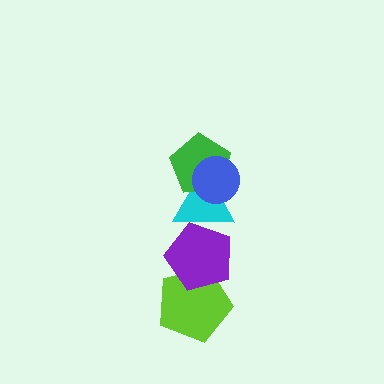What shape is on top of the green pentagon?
The blue circle is on top of the green pentagon.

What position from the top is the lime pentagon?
The lime pentagon is 5th from the top.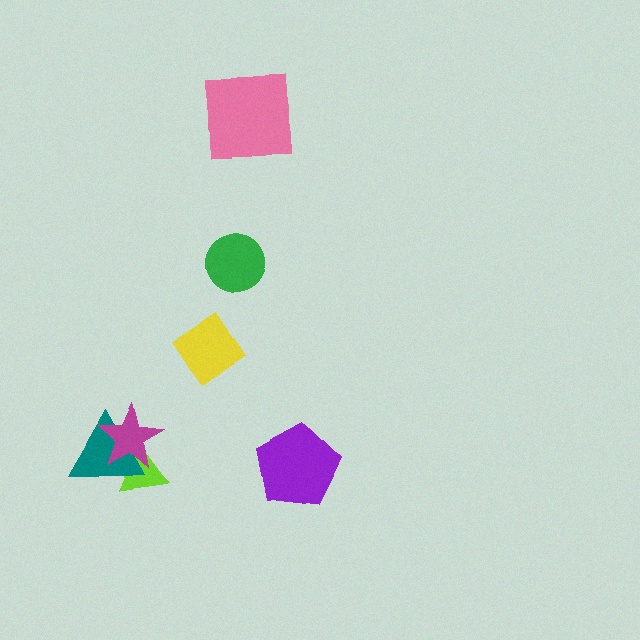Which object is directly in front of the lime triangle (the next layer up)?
The teal triangle is directly in front of the lime triangle.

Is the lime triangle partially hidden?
Yes, it is partially covered by another shape.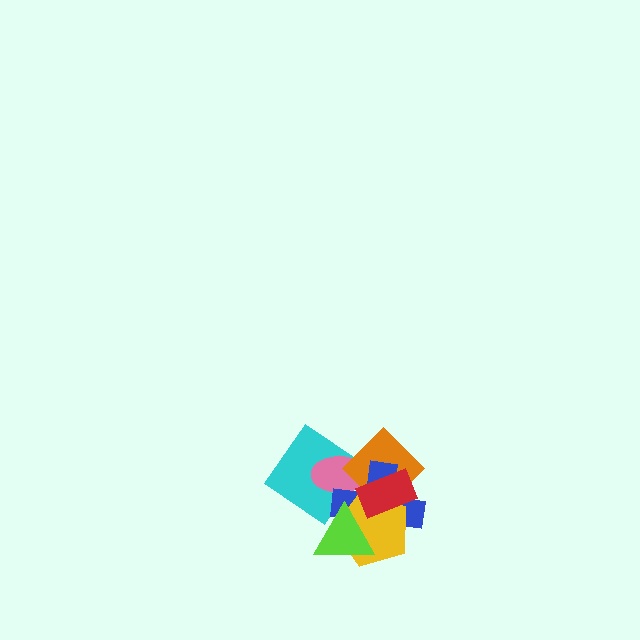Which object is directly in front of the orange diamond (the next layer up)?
The blue cross is directly in front of the orange diamond.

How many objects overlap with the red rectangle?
3 objects overlap with the red rectangle.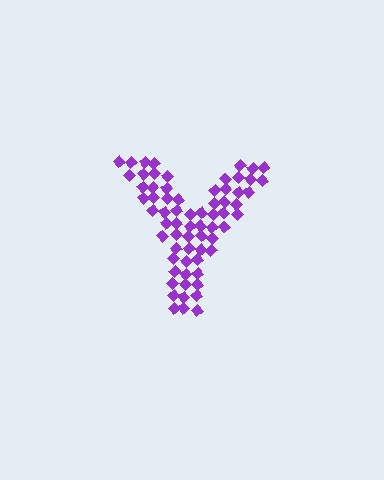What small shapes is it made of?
It is made of small diamonds.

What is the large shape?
The large shape is the letter Y.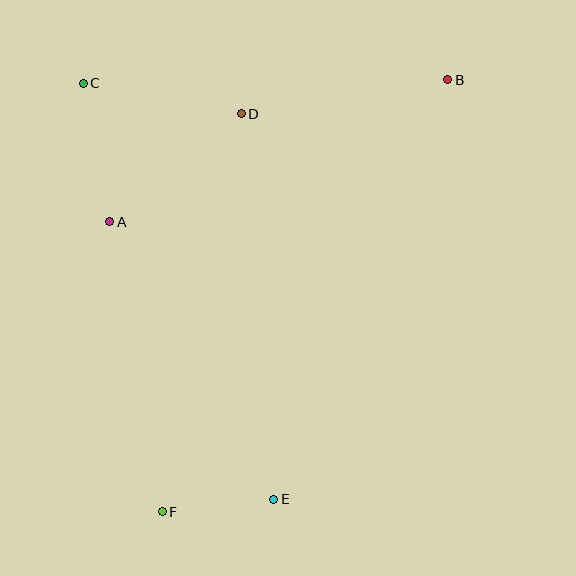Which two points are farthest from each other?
Points B and F are farthest from each other.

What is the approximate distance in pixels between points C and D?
The distance between C and D is approximately 161 pixels.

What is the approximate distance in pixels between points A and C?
The distance between A and C is approximately 141 pixels.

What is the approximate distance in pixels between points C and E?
The distance between C and E is approximately 458 pixels.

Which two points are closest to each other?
Points E and F are closest to each other.